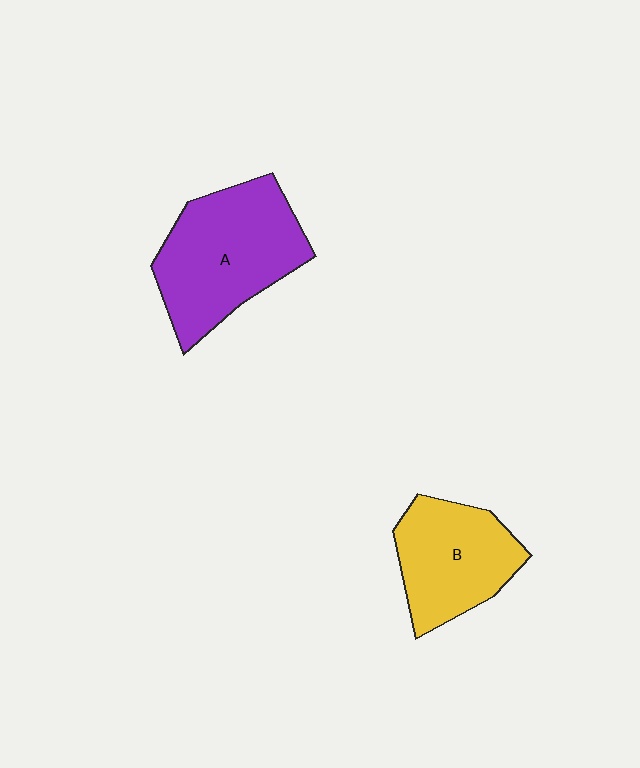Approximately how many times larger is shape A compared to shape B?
Approximately 1.3 times.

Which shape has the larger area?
Shape A (purple).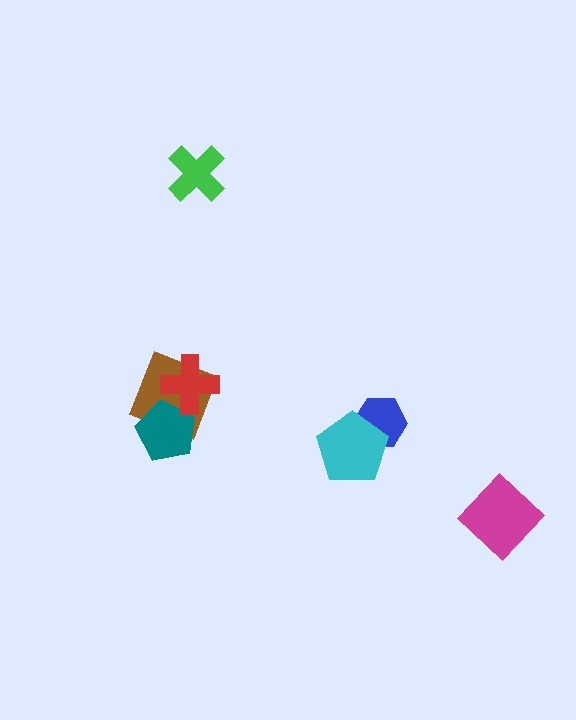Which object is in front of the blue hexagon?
The cyan pentagon is in front of the blue hexagon.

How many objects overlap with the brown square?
2 objects overlap with the brown square.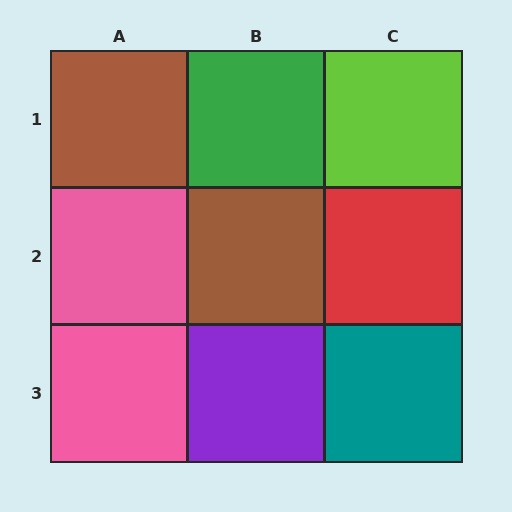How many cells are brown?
2 cells are brown.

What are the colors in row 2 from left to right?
Pink, brown, red.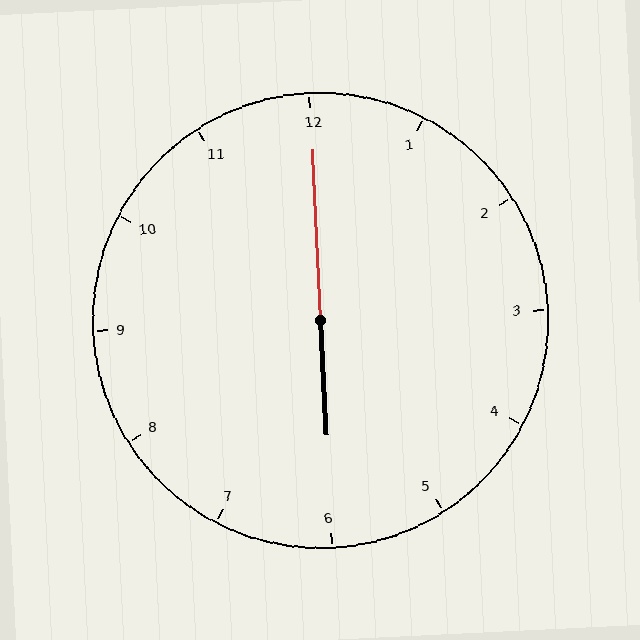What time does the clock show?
6:00.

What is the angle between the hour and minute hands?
Approximately 180 degrees.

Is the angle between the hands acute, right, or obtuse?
It is obtuse.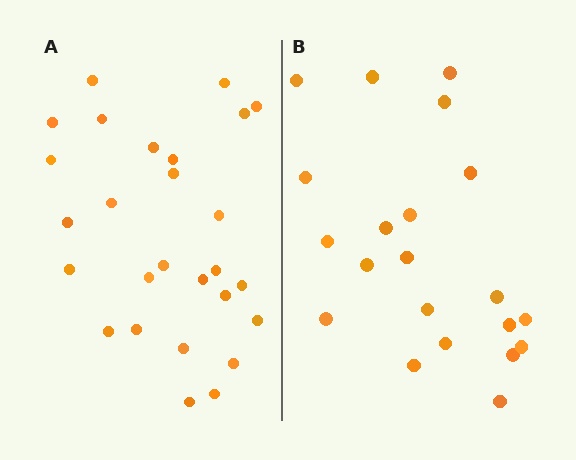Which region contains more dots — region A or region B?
Region A (the left region) has more dots.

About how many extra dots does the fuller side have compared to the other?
Region A has about 6 more dots than region B.